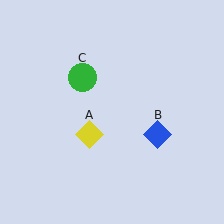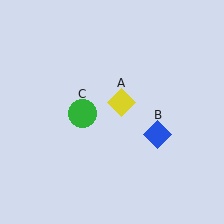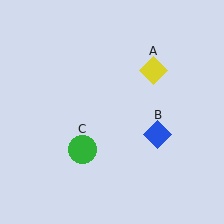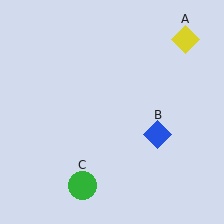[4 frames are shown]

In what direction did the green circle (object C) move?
The green circle (object C) moved down.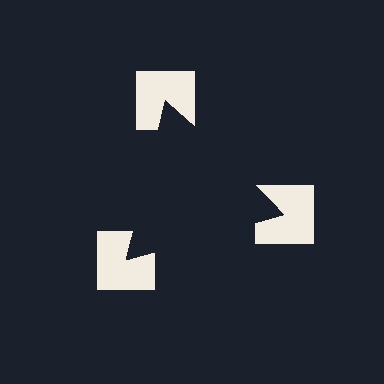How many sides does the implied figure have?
3 sides.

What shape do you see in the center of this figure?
An illusory triangle — its edges are inferred from the aligned wedge cuts in the notched squares, not physically drawn.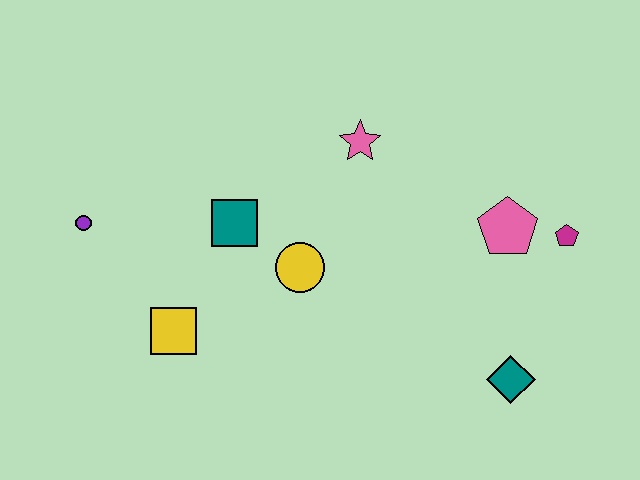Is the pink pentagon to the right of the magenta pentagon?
No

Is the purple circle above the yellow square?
Yes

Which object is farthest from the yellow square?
The magenta pentagon is farthest from the yellow square.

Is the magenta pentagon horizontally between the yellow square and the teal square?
No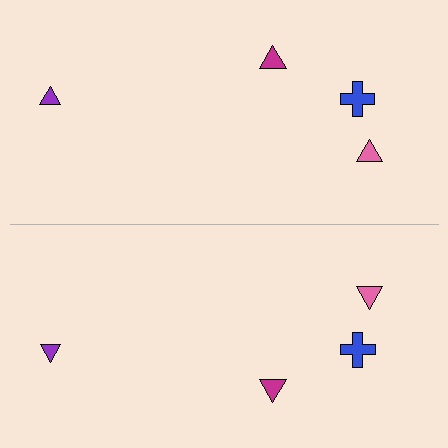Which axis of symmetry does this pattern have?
The pattern has a horizontal axis of symmetry running through the center of the image.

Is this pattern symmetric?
Yes, this pattern has bilateral (reflection) symmetry.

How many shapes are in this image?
There are 8 shapes in this image.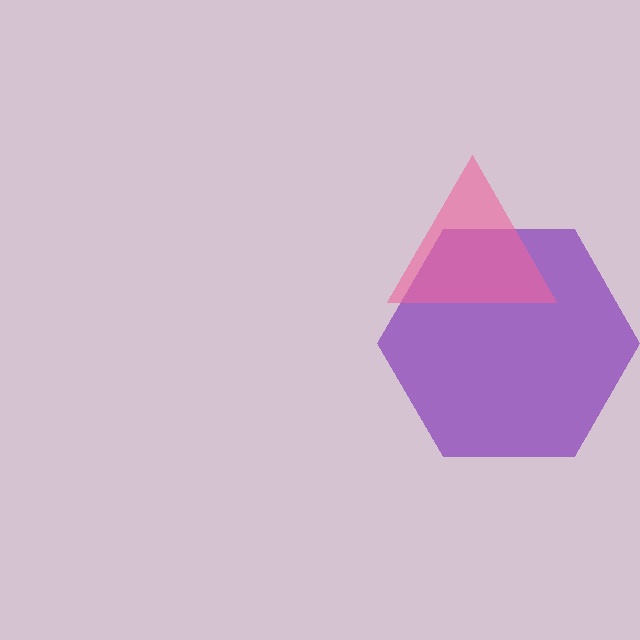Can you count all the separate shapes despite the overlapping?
Yes, there are 2 separate shapes.